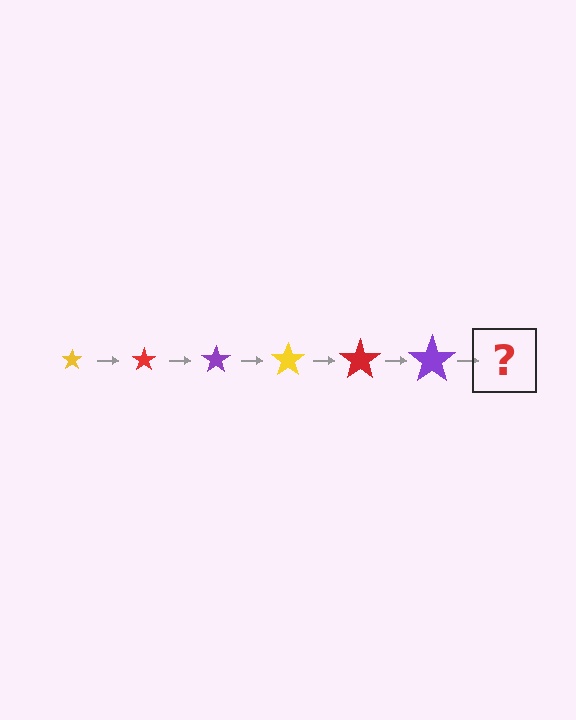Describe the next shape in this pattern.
It should be a yellow star, larger than the previous one.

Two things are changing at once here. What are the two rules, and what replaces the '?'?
The two rules are that the star grows larger each step and the color cycles through yellow, red, and purple. The '?' should be a yellow star, larger than the previous one.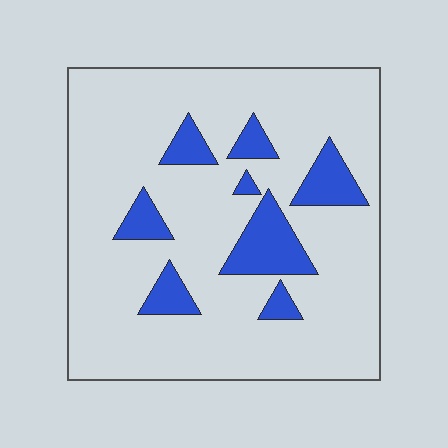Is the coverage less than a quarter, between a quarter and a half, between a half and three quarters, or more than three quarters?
Less than a quarter.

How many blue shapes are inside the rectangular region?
8.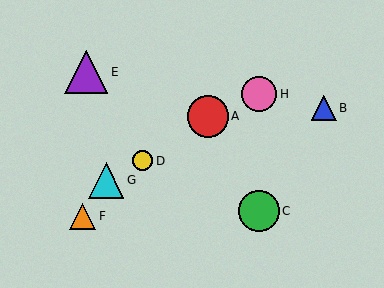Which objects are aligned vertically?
Objects C, H are aligned vertically.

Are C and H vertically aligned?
Yes, both are at x≈259.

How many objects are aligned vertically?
2 objects (C, H) are aligned vertically.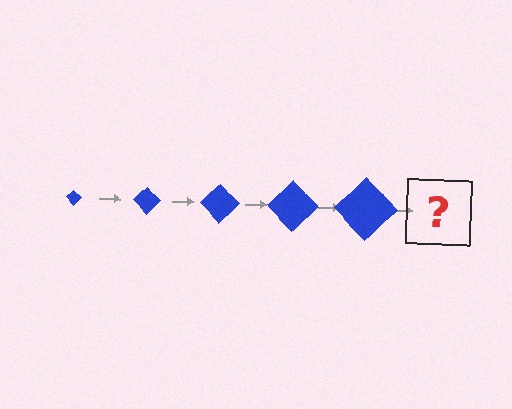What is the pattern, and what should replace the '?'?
The pattern is that the diamond gets progressively larger each step. The '?' should be a blue diamond, larger than the previous one.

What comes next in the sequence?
The next element should be a blue diamond, larger than the previous one.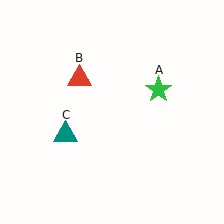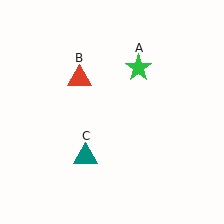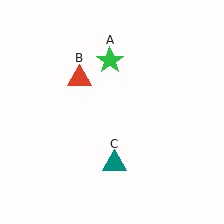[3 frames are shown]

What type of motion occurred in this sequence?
The green star (object A), teal triangle (object C) rotated counterclockwise around the center of the scene.